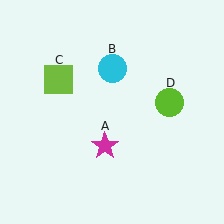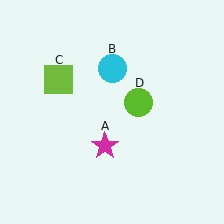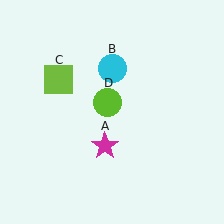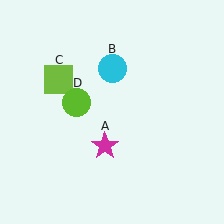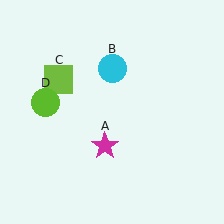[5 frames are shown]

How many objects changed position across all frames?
1 object changed position: lime circle (object D).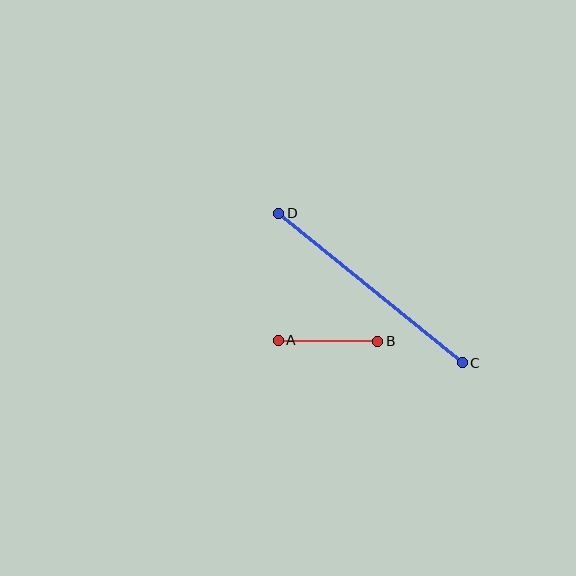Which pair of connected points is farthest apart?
Points C and D are farthest apart.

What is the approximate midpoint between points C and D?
The midpoint is at approximately (370, 288) pixels.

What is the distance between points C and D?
The distance is approximately 237 pixels.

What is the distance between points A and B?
The distance is approximately 100 pixels.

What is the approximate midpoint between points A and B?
The midpoint is at approximately (328, 341) pixels.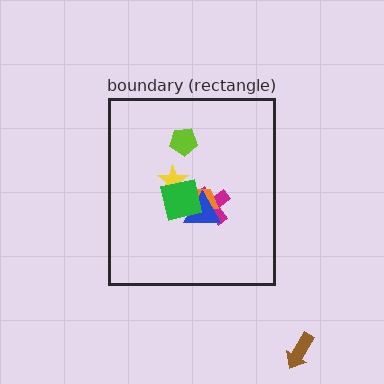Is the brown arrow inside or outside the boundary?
Outside.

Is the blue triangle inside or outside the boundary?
Inside.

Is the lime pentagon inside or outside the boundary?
Inside.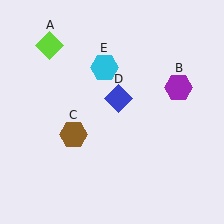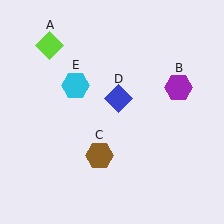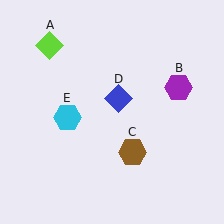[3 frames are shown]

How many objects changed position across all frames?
2 objects changed position: brown hexagon (object C), cyan hexagon (object E).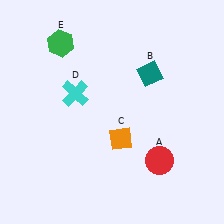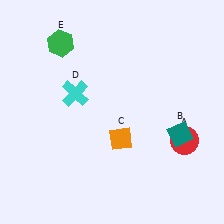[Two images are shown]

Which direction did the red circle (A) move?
The red circle (A) moved right.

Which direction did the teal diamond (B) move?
The teal diamond (B) moved down.